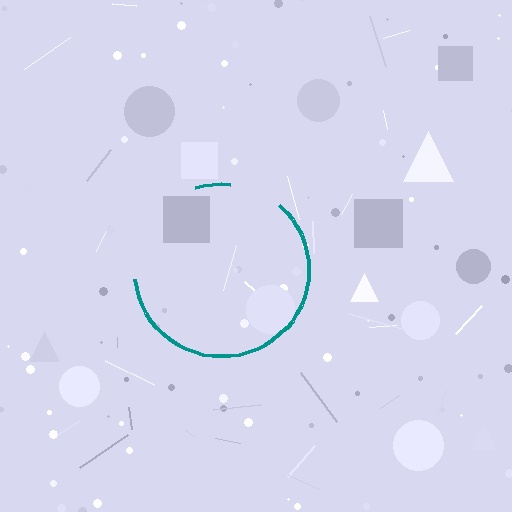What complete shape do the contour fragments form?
The contour fragments form a circle.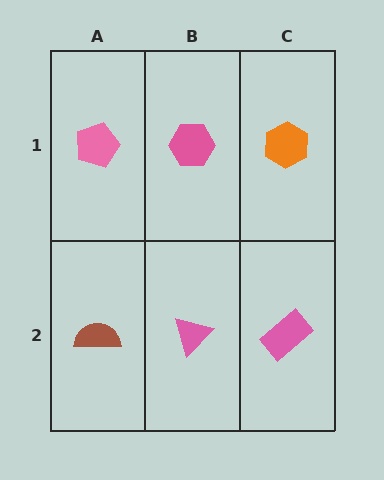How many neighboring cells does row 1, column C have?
2.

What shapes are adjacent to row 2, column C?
An orange hexagon (row 1, column C), a pink triangle (row 2, column B).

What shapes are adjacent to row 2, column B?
A pink hexagon (row 1, column B), a brown semicircle (row 2, column A), a pink rectangle (row 2, column C).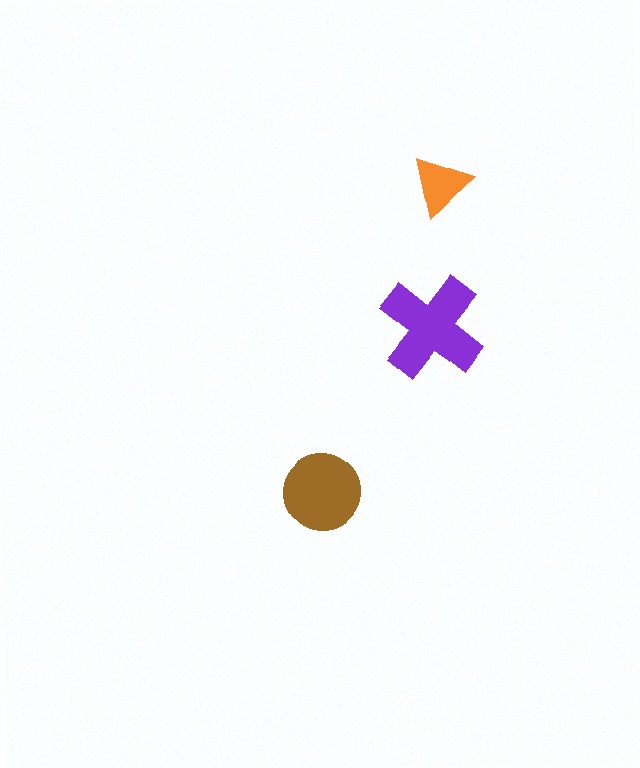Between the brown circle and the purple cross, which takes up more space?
The purple cross.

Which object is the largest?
The purple cross.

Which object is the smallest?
The orange triangle.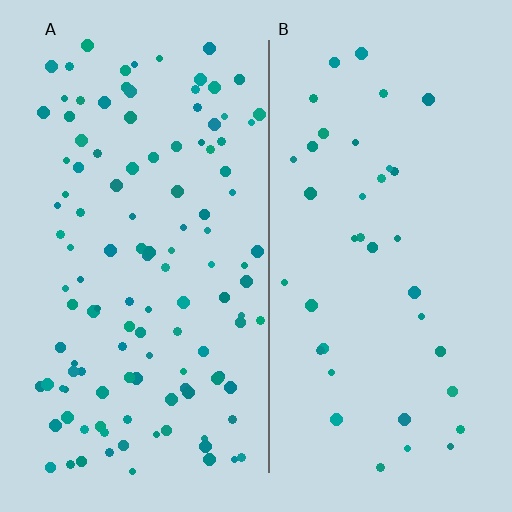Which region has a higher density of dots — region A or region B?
A (the left).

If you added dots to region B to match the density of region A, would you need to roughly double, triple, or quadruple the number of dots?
Approximately triple.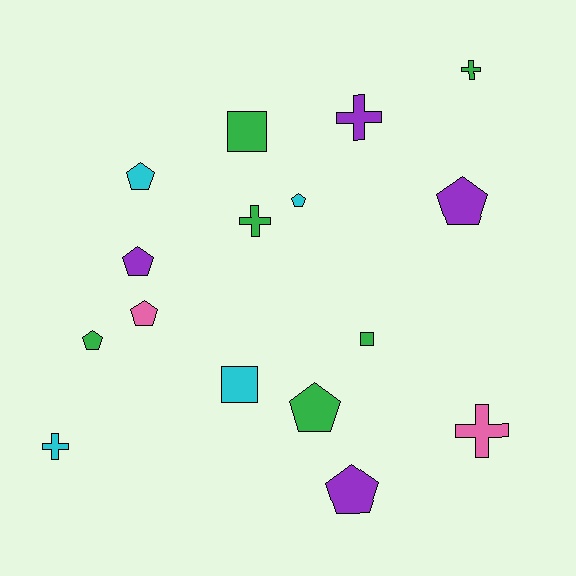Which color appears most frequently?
Green, with 6 objects.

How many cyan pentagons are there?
There are 2 cyan pentagons.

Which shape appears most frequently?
Pentagon, with 8 objects.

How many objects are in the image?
There are 16 objects.